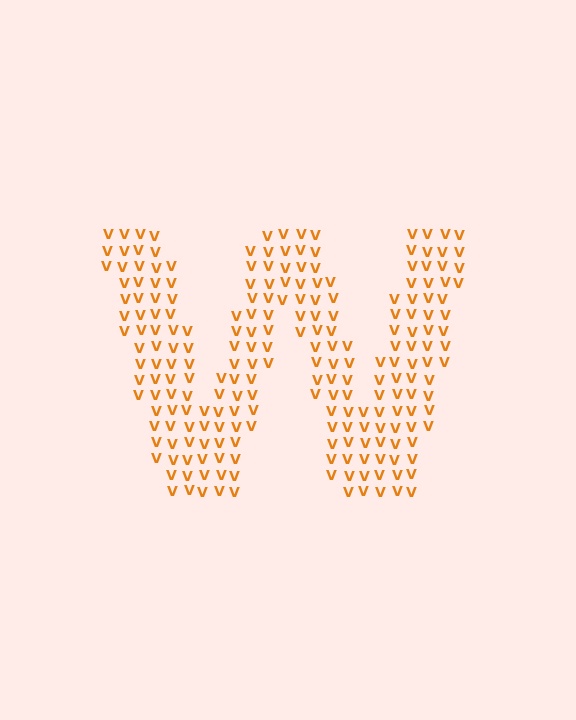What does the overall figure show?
The overall figure shows the letter W.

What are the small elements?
The small elements are letter V's.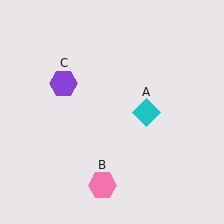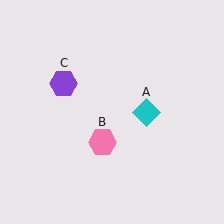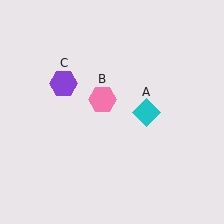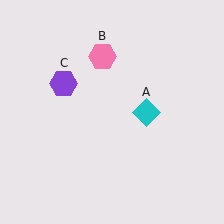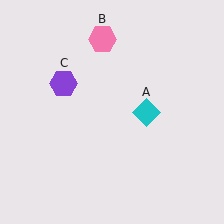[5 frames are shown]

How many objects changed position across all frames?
1 object changed position: pink hexagon (object B).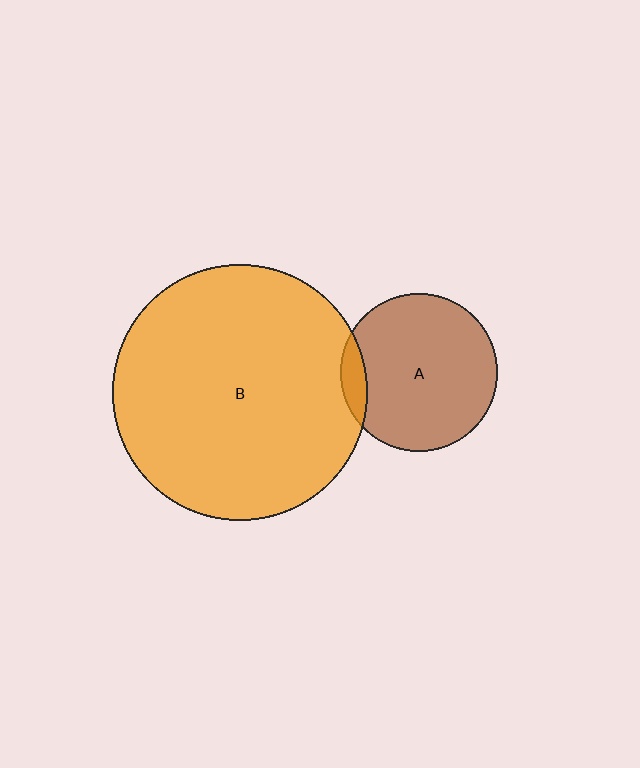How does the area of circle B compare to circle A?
Approximately 2.6 times.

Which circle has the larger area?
Circle B (orange).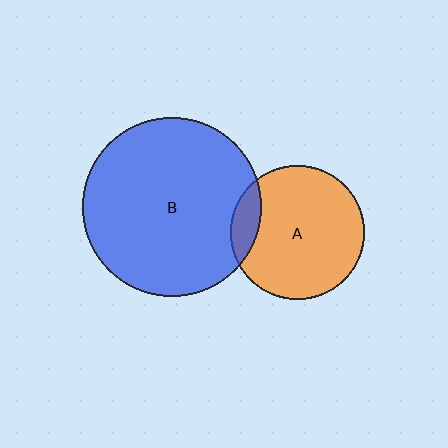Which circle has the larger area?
Circle B (blue).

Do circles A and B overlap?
Yes.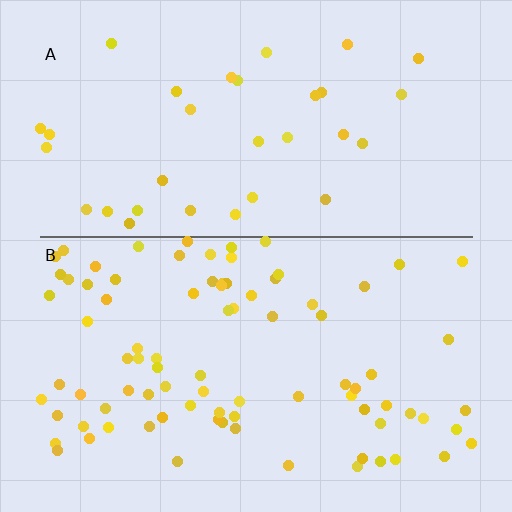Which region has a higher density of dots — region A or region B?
B (the bottom).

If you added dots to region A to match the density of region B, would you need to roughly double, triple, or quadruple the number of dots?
Approximately triple.